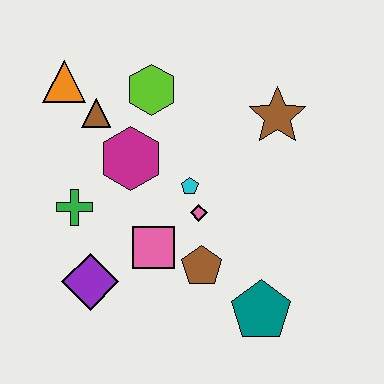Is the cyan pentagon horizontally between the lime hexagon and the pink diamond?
Yes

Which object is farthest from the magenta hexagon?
The teal pentagon is farthest from the magenta hexagon.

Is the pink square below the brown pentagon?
No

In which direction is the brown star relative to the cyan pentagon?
The brown star is to the right of the cyan pentagon.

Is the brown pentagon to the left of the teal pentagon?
Yes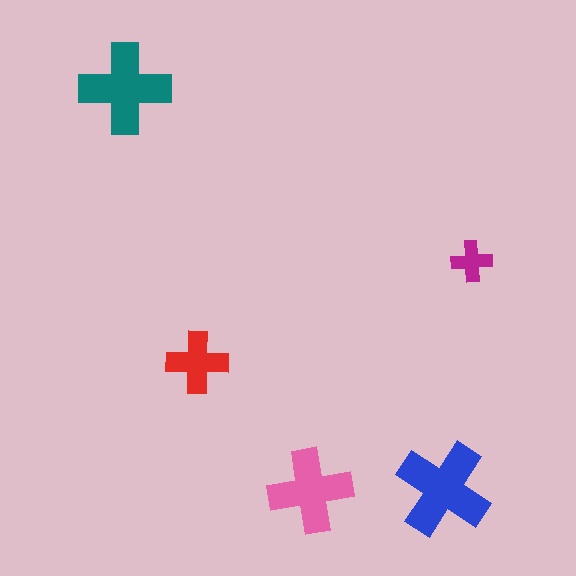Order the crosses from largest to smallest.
the blue one, the teal one, the pink one, the red one, the magenta one.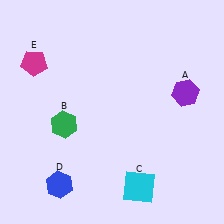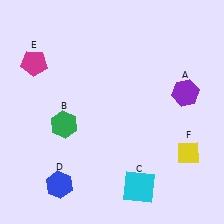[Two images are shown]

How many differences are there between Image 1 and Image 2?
There is 1 difference between the two images.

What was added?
A yellow diamond (F) was added in Image 2.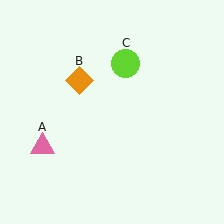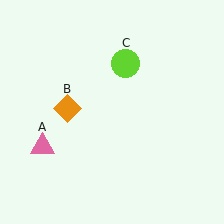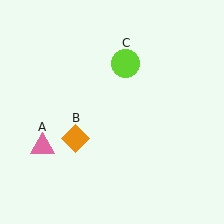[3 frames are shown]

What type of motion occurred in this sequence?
The orange diamond (object B) rotated counterclockwise around the center of the scene.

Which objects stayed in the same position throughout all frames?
Pink triangle (object A) and lime circle (object C) remained stationary.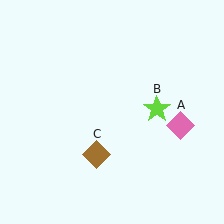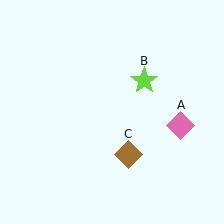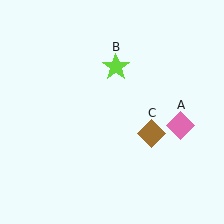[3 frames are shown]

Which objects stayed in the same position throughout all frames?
Pink diamond (object A) remained stationary.